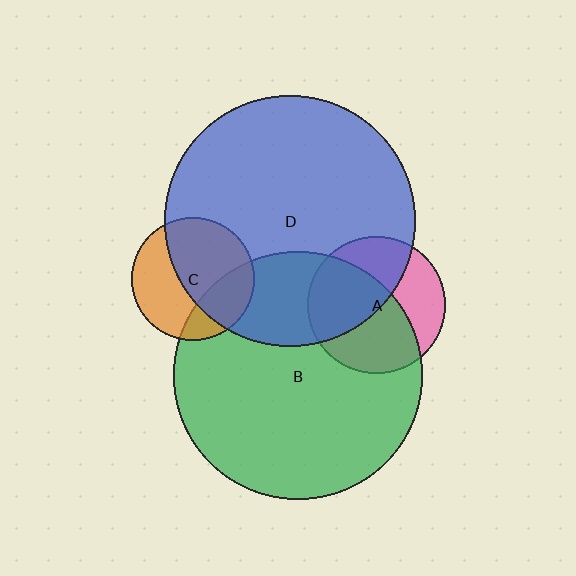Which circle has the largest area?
Circle D (blue).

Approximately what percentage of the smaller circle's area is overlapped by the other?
Approximately 25%.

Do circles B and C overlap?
Yes.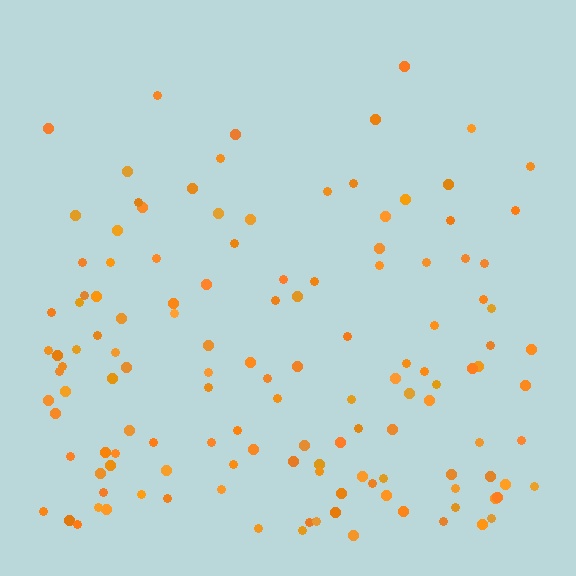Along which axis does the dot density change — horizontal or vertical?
Vertical.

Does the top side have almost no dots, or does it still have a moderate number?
Still a moderate number, just noticeably fewer than the bottom.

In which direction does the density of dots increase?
From top to bottom, with the bottom side densest.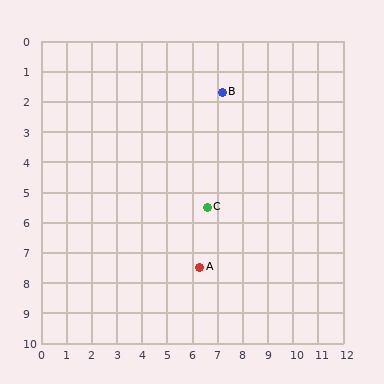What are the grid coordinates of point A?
Point A is at approximately (6.3, 7.5).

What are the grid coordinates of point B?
Point B is at approximately (7.2, 1.7).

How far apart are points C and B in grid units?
Points C and B are about 3.8 grid units apart.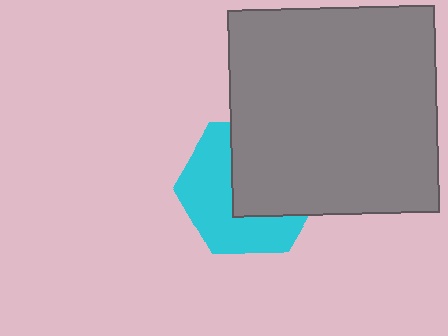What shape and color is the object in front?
The object in front is a gray square.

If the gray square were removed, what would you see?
You would see the complete cyan hexagon.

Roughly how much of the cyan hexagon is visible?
About half of it is visible (roughly 51%).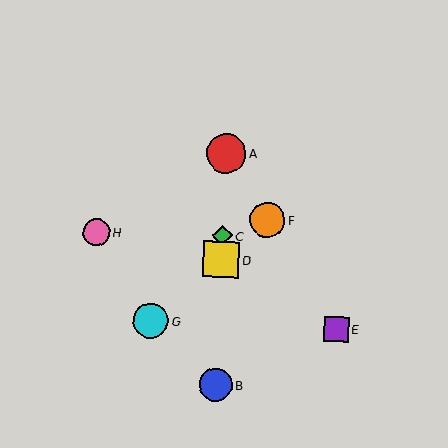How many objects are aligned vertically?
4 objects (A, B, C, D) are aligned vertically.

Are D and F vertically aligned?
No, D is at x≈221 and F is at x≈267.